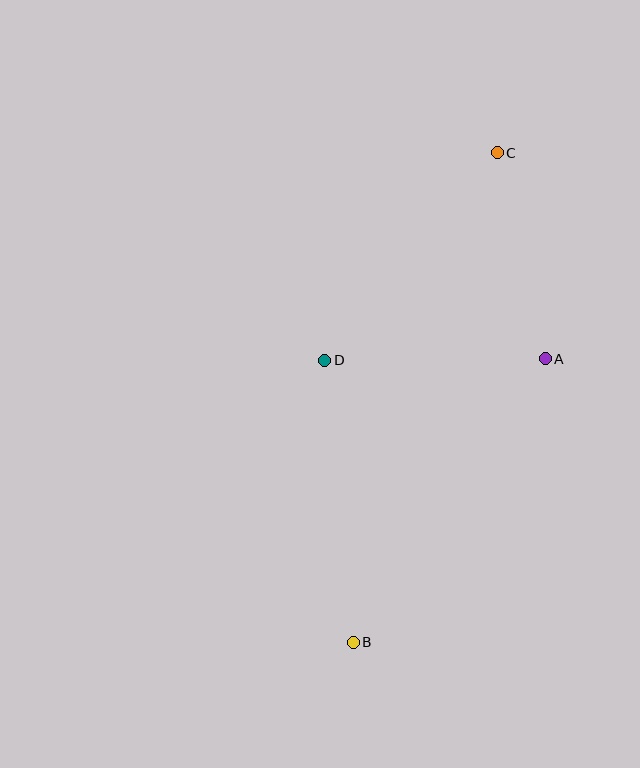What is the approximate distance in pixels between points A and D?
The distance between A and D is approximately 220 pixels.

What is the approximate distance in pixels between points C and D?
The distance between C and D is approximately 270 pixels.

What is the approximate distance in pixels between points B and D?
The distance between B and D is approximately 284 pixels.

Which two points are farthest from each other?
Points B and C are farthest from each other.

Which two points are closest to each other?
Points A and C are closest to each other.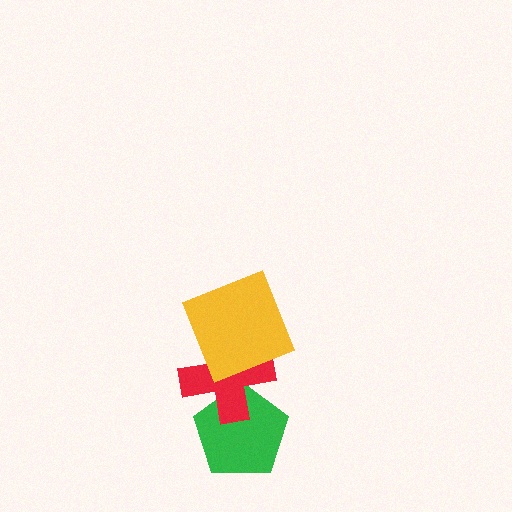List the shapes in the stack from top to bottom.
From top to bottom: the yellow square, the red cross, the green pentagon.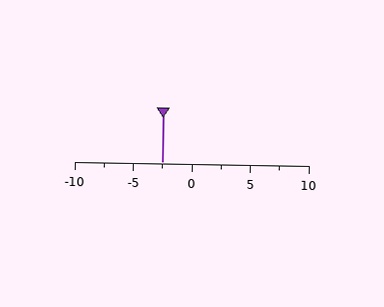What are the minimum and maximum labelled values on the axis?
The axis runs from -10 to 10.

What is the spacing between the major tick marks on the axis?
The major ticks are spaced 5 apart.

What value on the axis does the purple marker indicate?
The marker indicates approximately -2.5.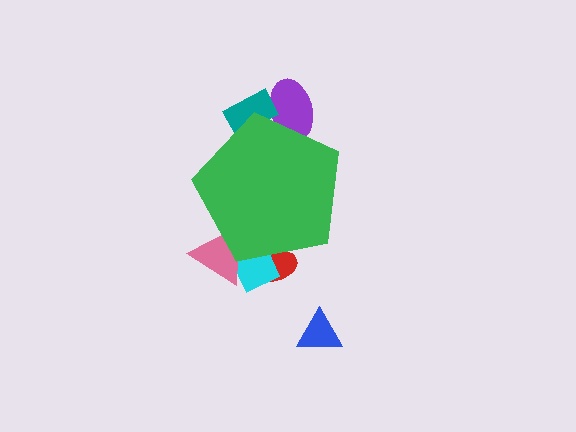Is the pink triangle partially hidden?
Yes, the pink triangle is partially hidden behind the green pentagon.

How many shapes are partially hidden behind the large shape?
5 shapes are partially hidden.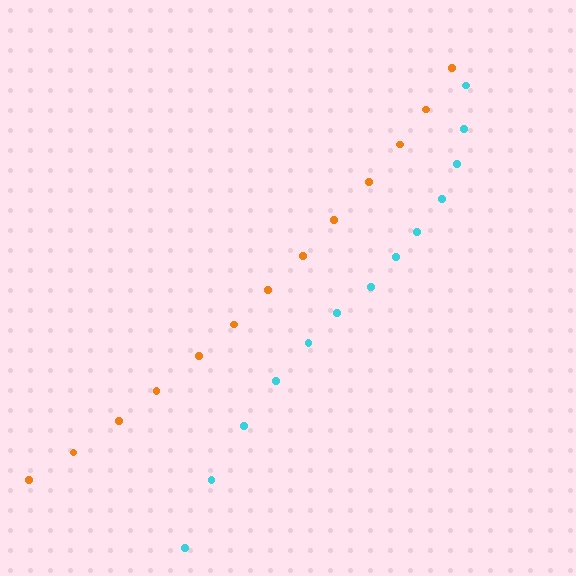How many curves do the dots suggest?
There are 2 distinct paths.